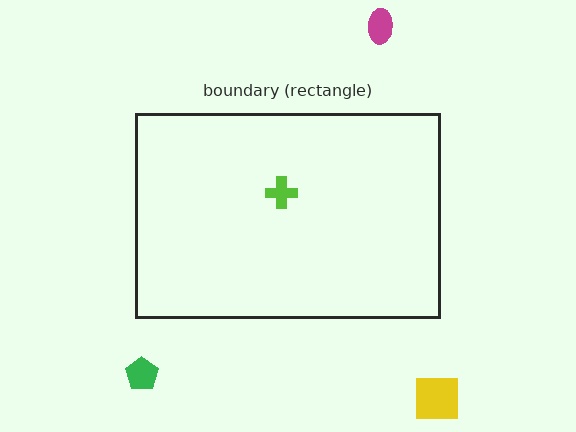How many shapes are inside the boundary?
1 inside, 3 outside.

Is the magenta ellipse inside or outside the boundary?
Outside.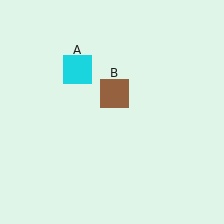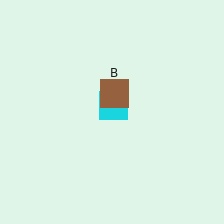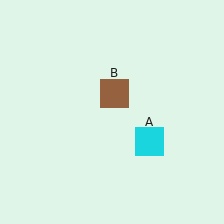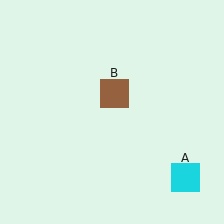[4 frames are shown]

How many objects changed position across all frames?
1 object changed position: cyan square (object A).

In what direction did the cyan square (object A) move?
The cyan square (object A) moved down and to the right.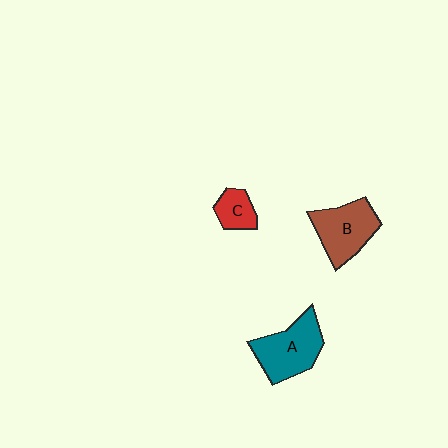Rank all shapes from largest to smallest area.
From largest to smallest: A (teal), B (brown), C (red).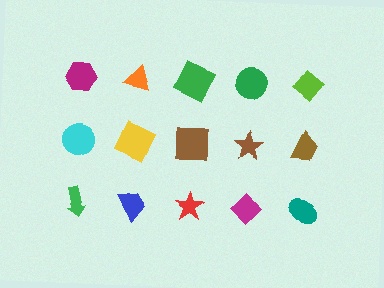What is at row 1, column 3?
A green square.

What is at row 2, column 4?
A brown star.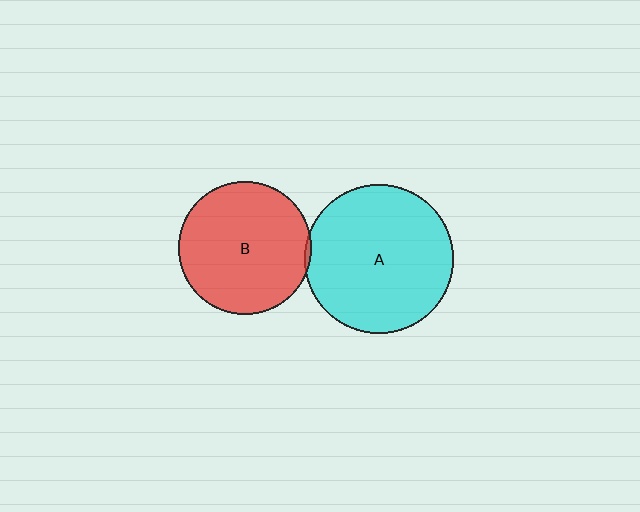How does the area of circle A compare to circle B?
Approximately 1.3 times.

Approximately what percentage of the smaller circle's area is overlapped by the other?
Approximately 5%.